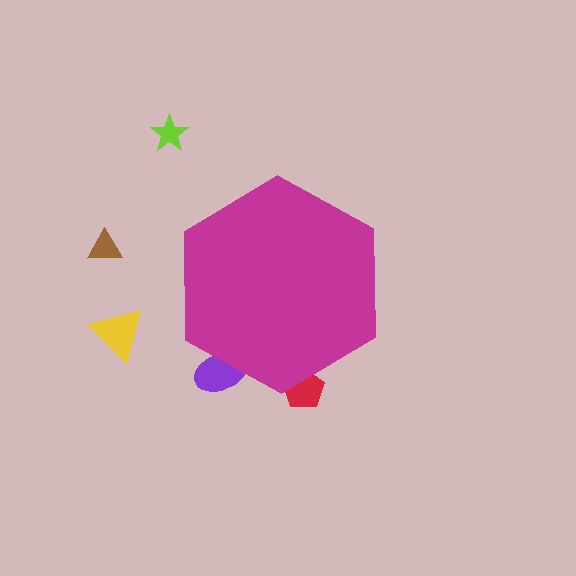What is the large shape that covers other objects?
A magenta hexagon.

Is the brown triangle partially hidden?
No, the brown triangle is fully visible.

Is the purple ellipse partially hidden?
Yes, the purple ellipse is partially hidden behind the magenta hexagon.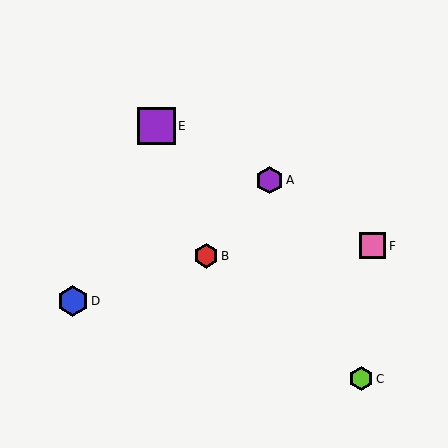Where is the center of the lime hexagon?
The center of the lime hexagon is at (361, 379).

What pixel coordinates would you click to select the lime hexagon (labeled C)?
Click at (361, 379) to select the lime hexagon C.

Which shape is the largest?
The purple square (labeled E) is the largest.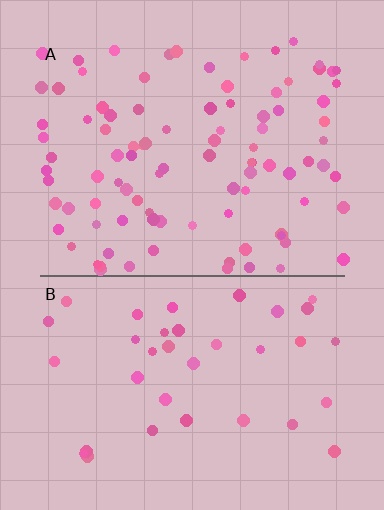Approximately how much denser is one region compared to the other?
Approximately 2.6× — region A over region B.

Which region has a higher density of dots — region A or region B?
A (the top).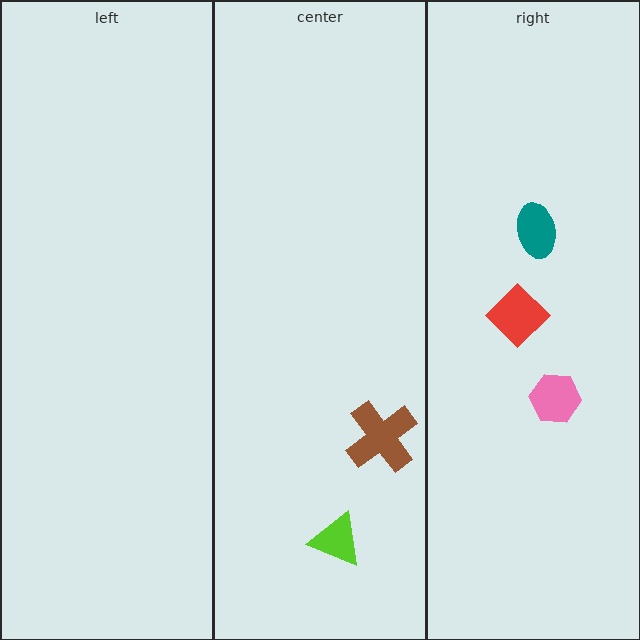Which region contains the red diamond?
The right region.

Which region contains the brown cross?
The center region.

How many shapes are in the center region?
2.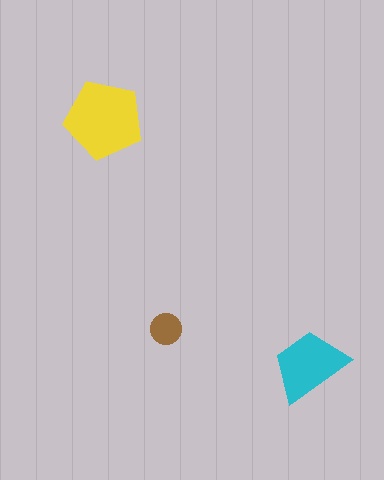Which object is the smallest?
The brown circle.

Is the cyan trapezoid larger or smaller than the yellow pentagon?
Smaller.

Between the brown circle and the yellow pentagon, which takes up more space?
The yellow pentagon.